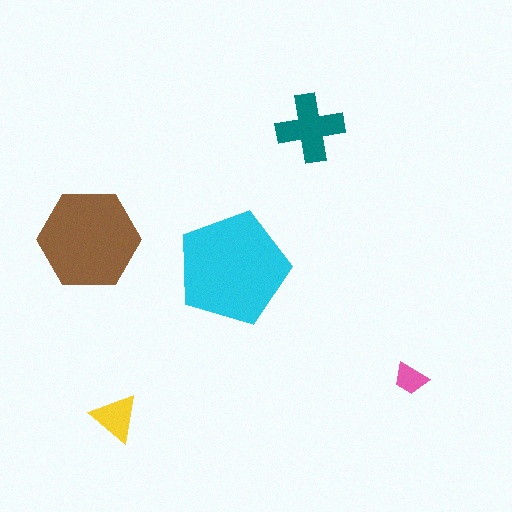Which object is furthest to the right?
The pink trapezoid is rightmost.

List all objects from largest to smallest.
The cyan pentagon, the brown hexagon, the teal cross, the yellow triangle, the pink trapezoid.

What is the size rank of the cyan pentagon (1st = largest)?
1st.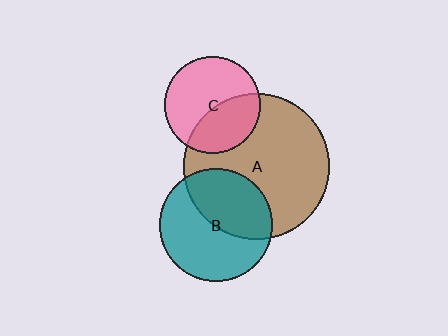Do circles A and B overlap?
Yes.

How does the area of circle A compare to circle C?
Approximately 2.3 times.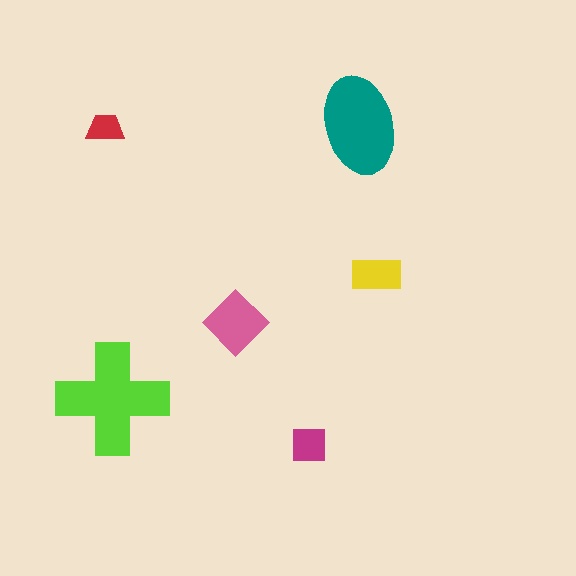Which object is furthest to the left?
The red trapezoid is leftmost.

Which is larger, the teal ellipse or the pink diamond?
The teal ellipse.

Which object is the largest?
The lime cross.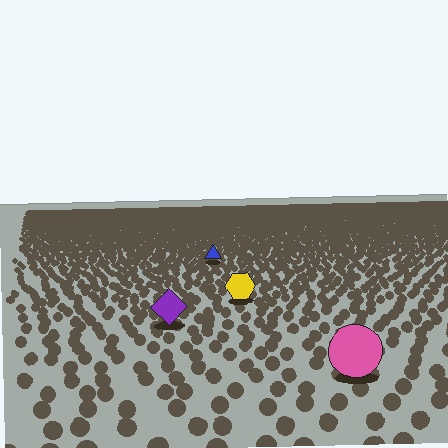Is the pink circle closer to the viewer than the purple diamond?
Yes. The pink circle is closer — you can tell from the texture gradient: the ground texture is coarser near it.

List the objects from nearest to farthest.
From nearest to farthest: the pink circle, the purple diamond, the yellow hexagon, the blue triangle.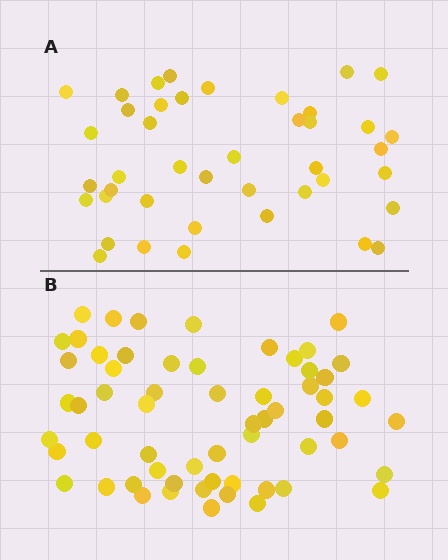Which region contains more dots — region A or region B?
Region B (the bottom region) has more dots.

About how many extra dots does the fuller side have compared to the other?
Region B has approximately 20 more dots than region A.